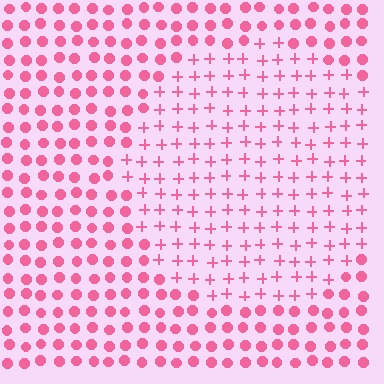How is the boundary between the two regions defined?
The boundary is defined by a change in element shape: plus signs inside vs. circles outside. All elements share the same color and spacing.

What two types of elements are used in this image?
The image uses plus signs inside the circle region and circles outside it.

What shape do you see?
I see a circle.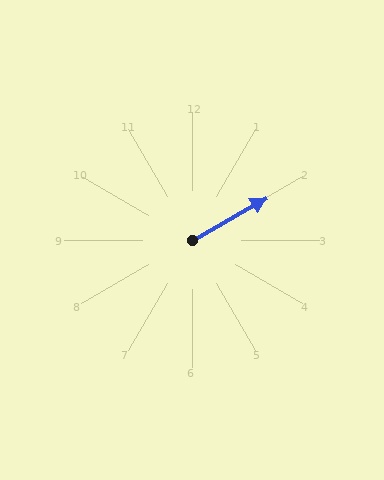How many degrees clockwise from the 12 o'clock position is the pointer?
Approximately 61 degrees.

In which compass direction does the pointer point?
Northeast.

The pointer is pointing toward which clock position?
Roughly 2 o'clock.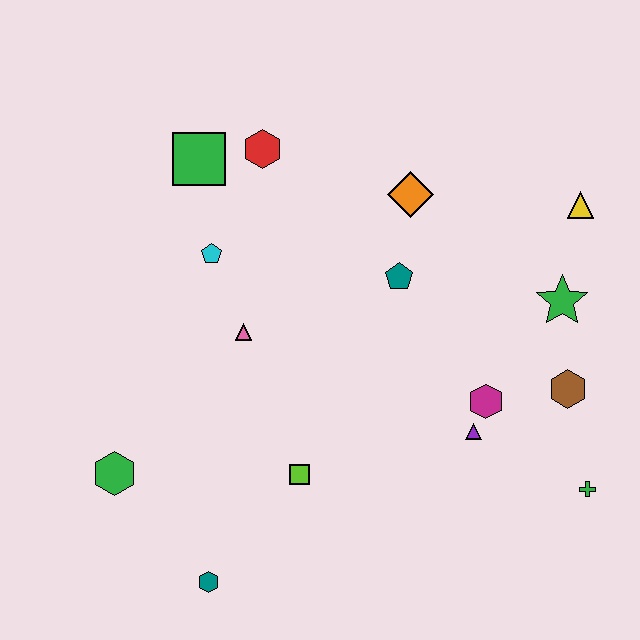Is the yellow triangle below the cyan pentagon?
No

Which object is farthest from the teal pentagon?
The teal hexagon is farthest from the teal pentagon.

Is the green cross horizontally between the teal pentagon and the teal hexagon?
No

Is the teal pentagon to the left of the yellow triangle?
Yes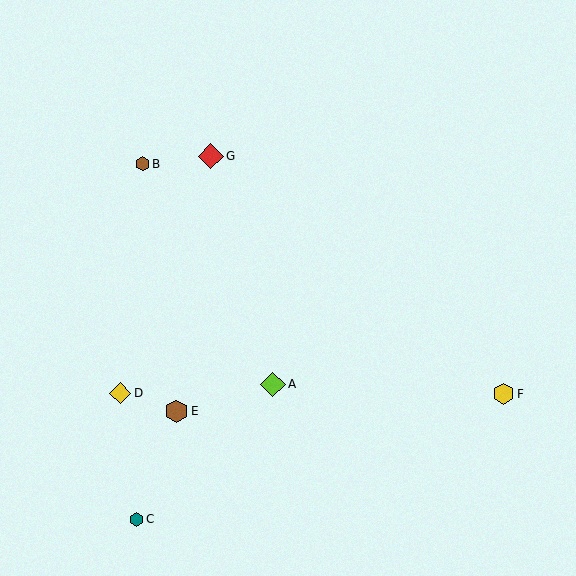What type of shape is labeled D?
Shape D is a yellow diamond.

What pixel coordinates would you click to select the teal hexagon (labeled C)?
Click at (136, 519) to select the teal hexagon C.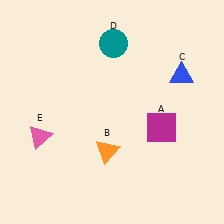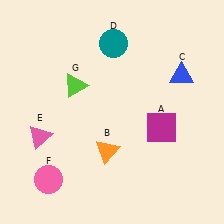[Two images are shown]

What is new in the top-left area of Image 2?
A lime triangle (G) was added in the top-left area of Image 2.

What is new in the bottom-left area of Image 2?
A pink circle (F) was added in the bottom-left area of Image 2.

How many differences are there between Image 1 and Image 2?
There are 2 differences between the two images.